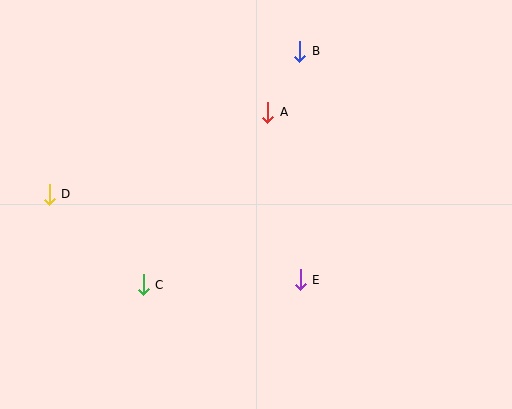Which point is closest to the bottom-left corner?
Point C is closest to the bottom-left corner.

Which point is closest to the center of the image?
Point E at (300, 280) is closest to the center.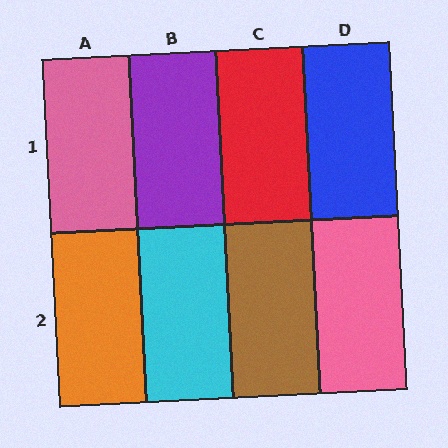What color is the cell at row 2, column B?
Cyan.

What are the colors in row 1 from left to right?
Pink, purple, red, blue.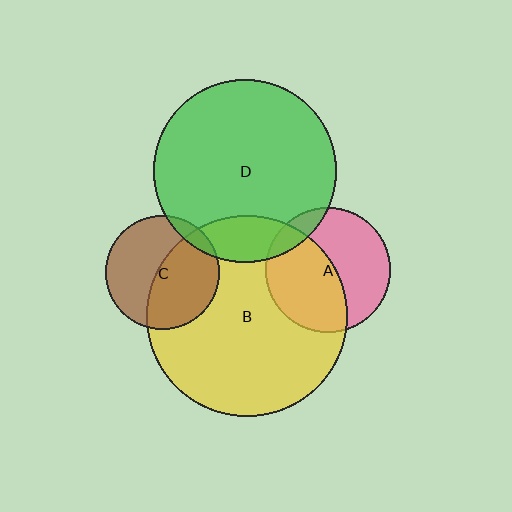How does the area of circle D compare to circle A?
Approximately 2.1 times.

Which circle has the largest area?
Circle B (yellow).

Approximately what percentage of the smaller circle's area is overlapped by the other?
Approximately 50%.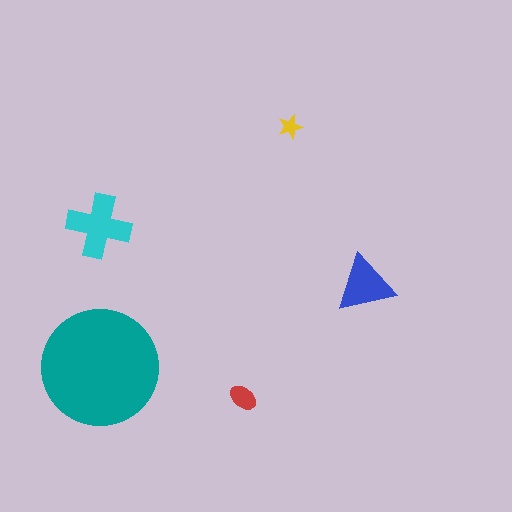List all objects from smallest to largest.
The yellow star, the red ellipse, the blue triangle, the cyan cross, the teal circle.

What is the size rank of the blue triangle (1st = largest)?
3rd.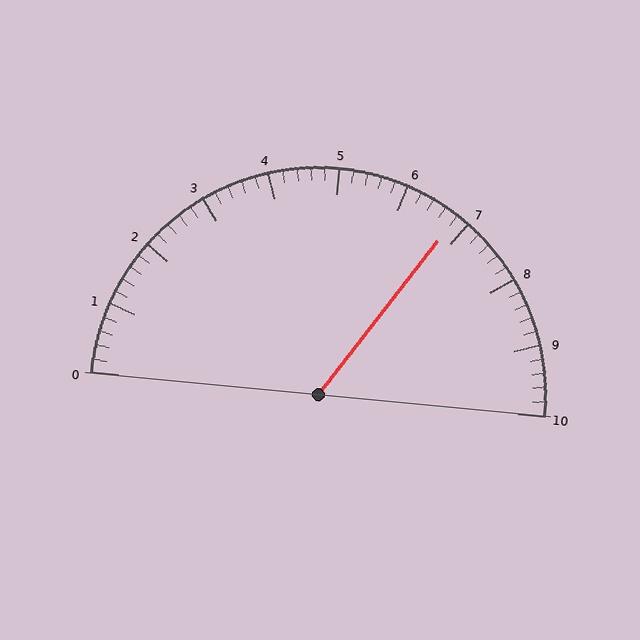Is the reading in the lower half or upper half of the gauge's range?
The reading is in the upper half of the range (0 to 10).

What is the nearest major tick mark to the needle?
The nearest major tick mark is 7.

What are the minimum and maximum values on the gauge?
The gauge ranges from 0 to 10.